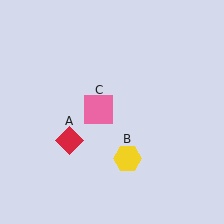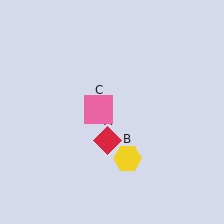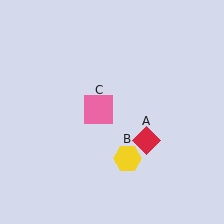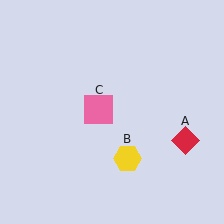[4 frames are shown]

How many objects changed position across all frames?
1 object changed position: red diamond (object A).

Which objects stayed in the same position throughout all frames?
Yellow hexagon (object B) and pink square (object C) remained stationary.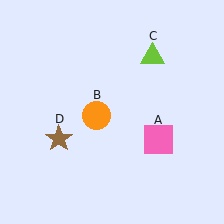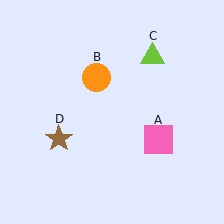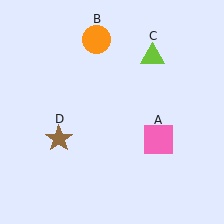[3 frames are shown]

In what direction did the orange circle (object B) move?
The orange circle (object B) moved up.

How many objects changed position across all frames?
1 object changed position: orange circle (object B).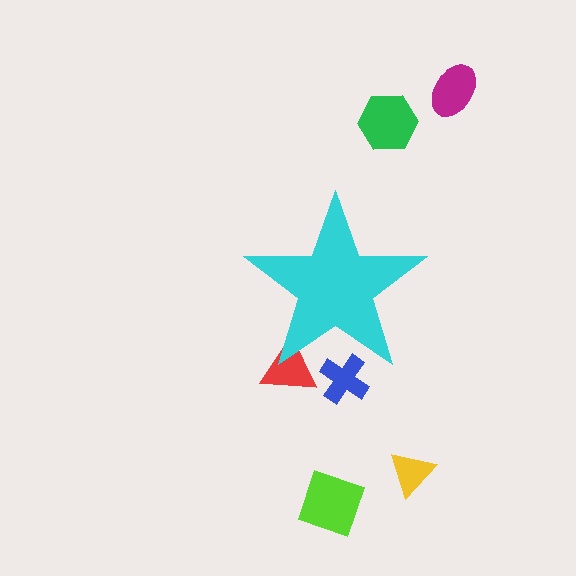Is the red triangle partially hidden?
Yes, the red triangle is partially hidden behind the cyan star.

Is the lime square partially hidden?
No, the lime square is fully visible.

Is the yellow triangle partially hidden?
No, the yellow triangle is fully visible.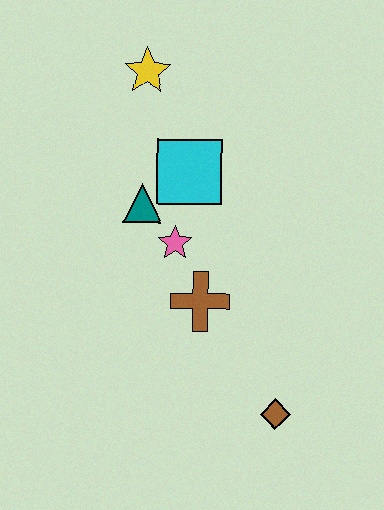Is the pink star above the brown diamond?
Yes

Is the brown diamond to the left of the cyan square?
No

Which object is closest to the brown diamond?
The brown cross is closest to the brown diamond.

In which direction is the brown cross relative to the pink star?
The brown cross is below the pink star.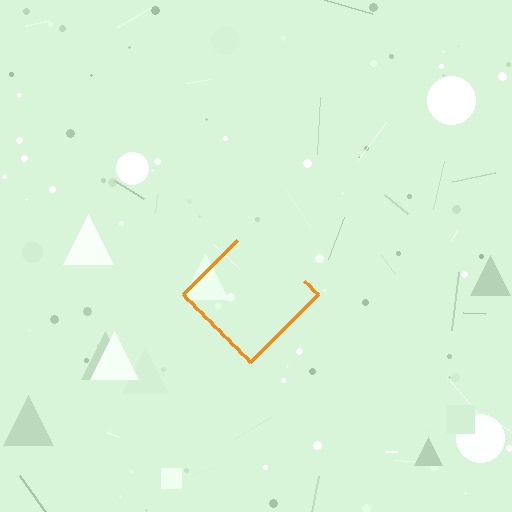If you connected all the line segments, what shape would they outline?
They would outline a diamond.